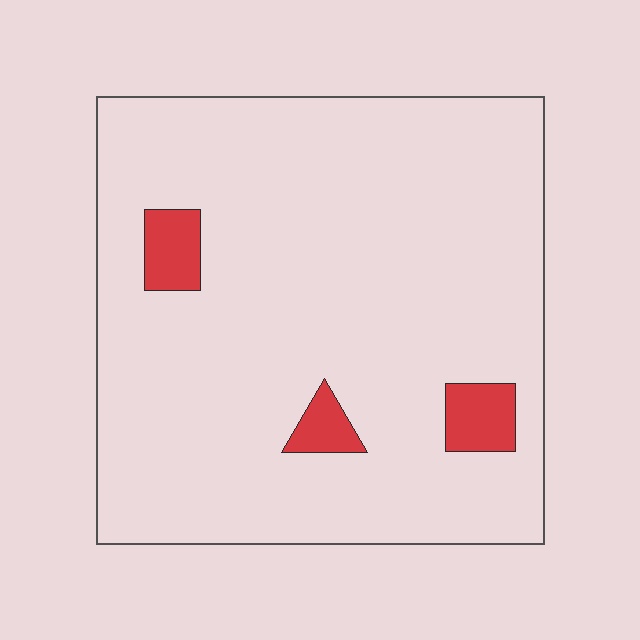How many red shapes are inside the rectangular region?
3.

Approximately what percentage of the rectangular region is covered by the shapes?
Approximately 5%.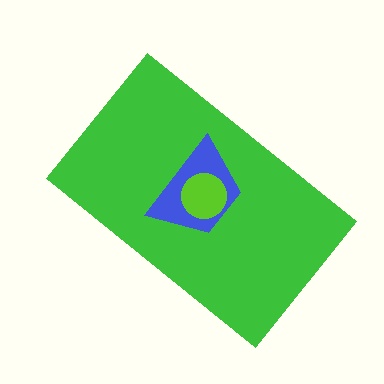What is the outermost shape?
The green rectangle.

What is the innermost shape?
The lime circle.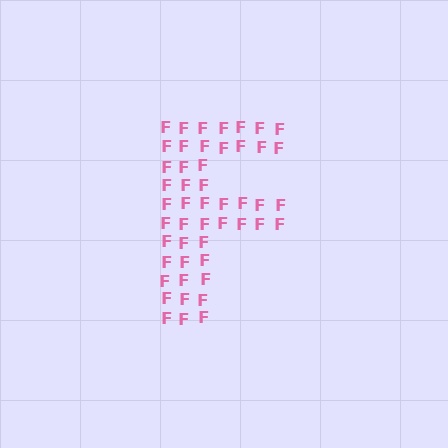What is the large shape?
The large shape is the letter F.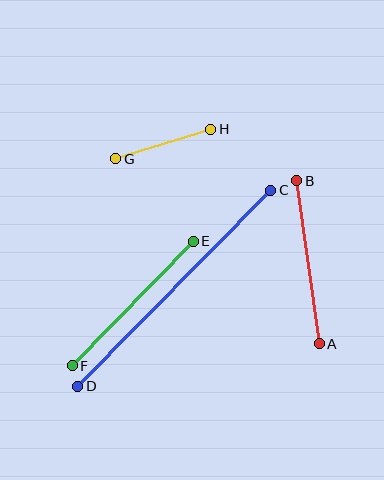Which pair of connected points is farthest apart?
Points C and D are farthest apart.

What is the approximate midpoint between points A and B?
The midpoint is at approximately (308, 262) pixels.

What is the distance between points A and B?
The distance is approximately 165 pixels.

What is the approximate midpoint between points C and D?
The midpoint is at approximately (174, 288) pixels.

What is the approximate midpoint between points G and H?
The midpoint is at approximately (163, 144) pixels.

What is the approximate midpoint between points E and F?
The midpoint is at approximately (133, 304) pixels.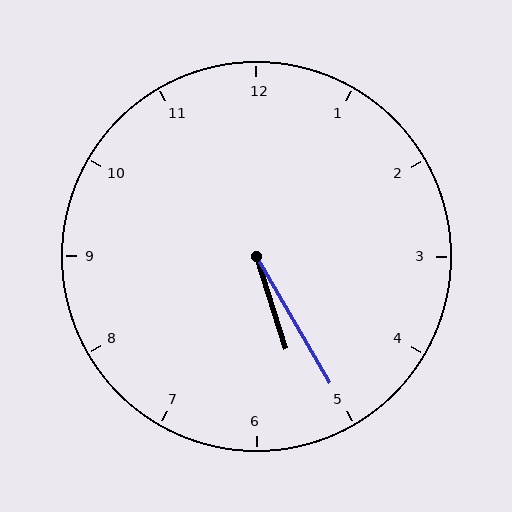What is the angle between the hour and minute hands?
Approximately 12 degrees.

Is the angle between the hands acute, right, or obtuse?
It is acute.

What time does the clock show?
5:25.